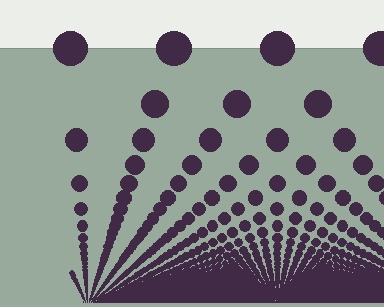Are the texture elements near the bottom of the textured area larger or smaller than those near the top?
Smaller. The gradient is inverted — elements near the bottom are smaller and denser.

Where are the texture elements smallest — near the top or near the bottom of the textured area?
Near the bottom.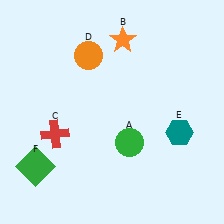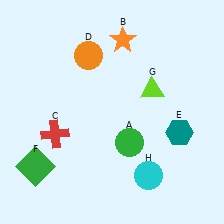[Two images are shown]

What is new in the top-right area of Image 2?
A lime triangle (G) was added in the top-right area of Image 2.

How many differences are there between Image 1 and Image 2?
There are 2 differences between the two images.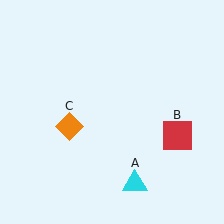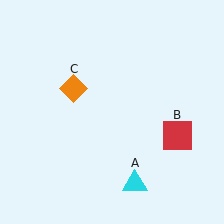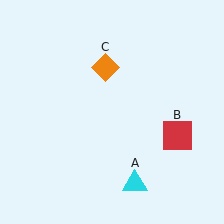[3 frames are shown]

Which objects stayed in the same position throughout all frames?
Cyan triangle (object A) and red square (object B) remained stationary.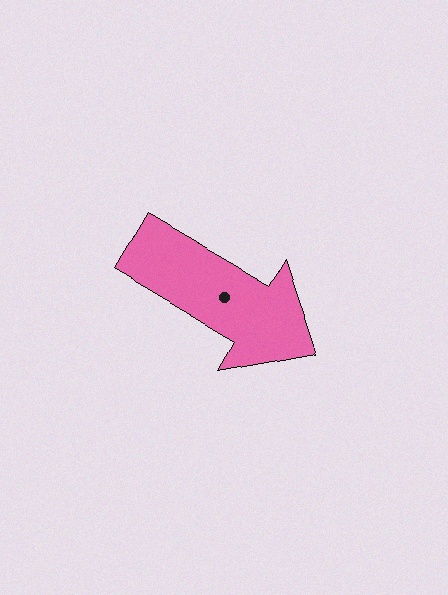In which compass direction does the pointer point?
Southeast.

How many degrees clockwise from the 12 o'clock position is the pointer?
Approximately 120 degrees.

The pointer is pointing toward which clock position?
Roughly 4 o'clock.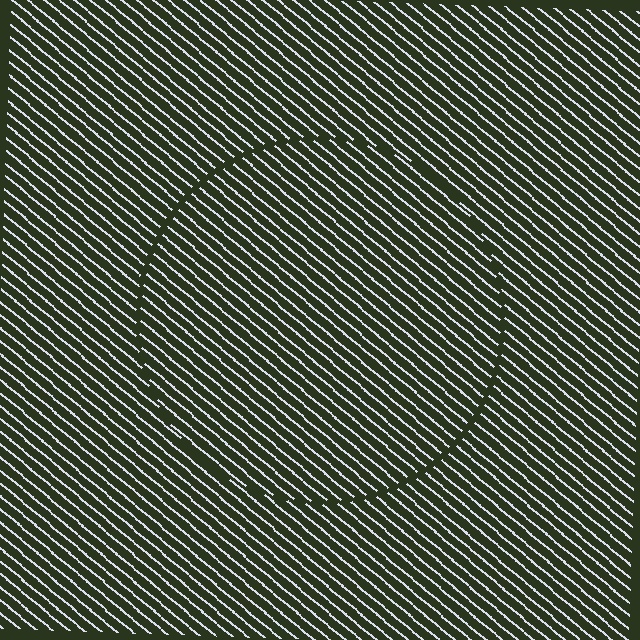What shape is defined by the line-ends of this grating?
An illusory circle. The interior of the shape contains the same grating, shifted by half a period — the contour is defined by the phase discontinuity where line-ends from the inner and outer gratings abut.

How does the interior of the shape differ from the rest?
The interior of the shape contains the same grating, shifted by half a period — the contour is defined by the phase discontinuity where line-ends from the inner and outer gratings abut.